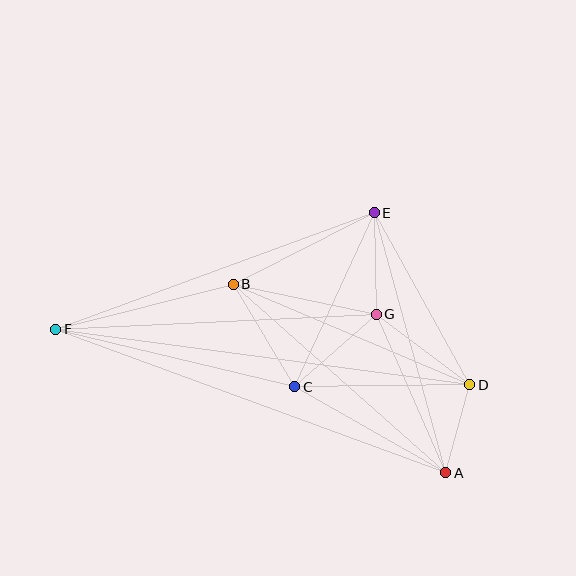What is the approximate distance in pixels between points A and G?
The distance between A and G is approximately 173 pixels.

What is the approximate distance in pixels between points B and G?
The distance between B and G is approximately 146 pixels.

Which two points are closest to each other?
Points A and D are closest to each other.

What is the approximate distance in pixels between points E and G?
The distance between E and G is approximately 102 pixels.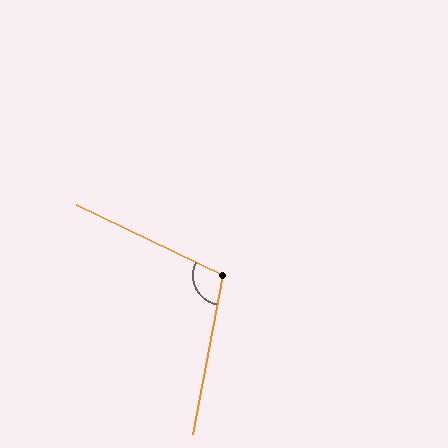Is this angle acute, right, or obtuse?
It is obtuse.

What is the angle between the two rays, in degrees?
Approximately 105 degrees.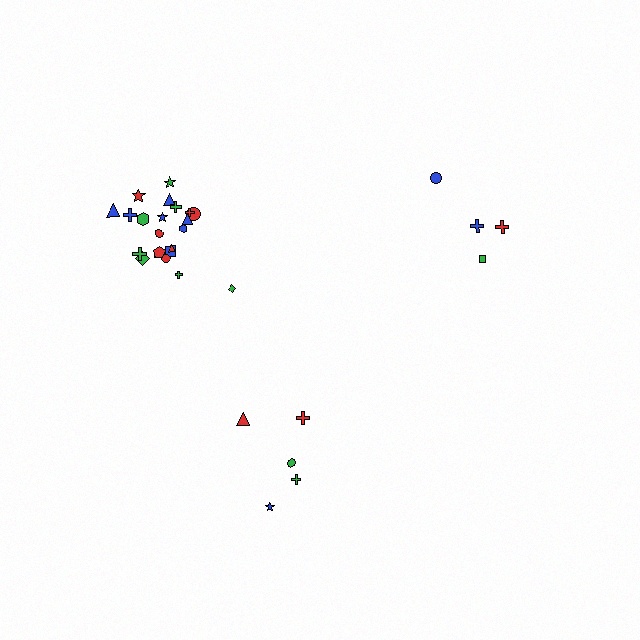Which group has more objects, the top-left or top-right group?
The top-left group.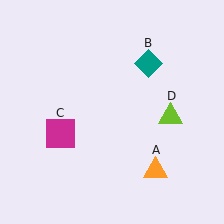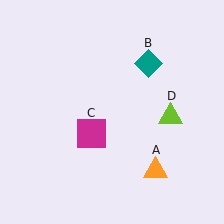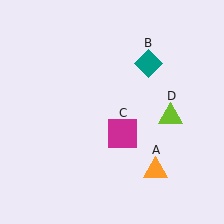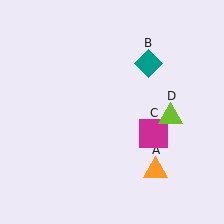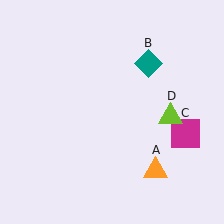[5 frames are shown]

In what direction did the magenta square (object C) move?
The magenta square (object C) moved right.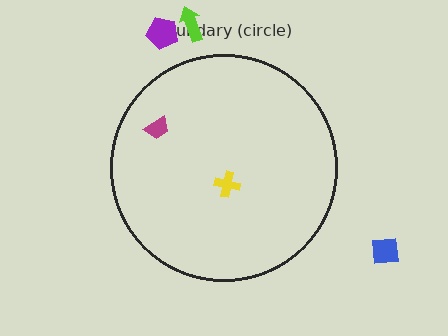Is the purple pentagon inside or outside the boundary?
Outside.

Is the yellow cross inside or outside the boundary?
Inside.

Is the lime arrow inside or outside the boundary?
Outside.